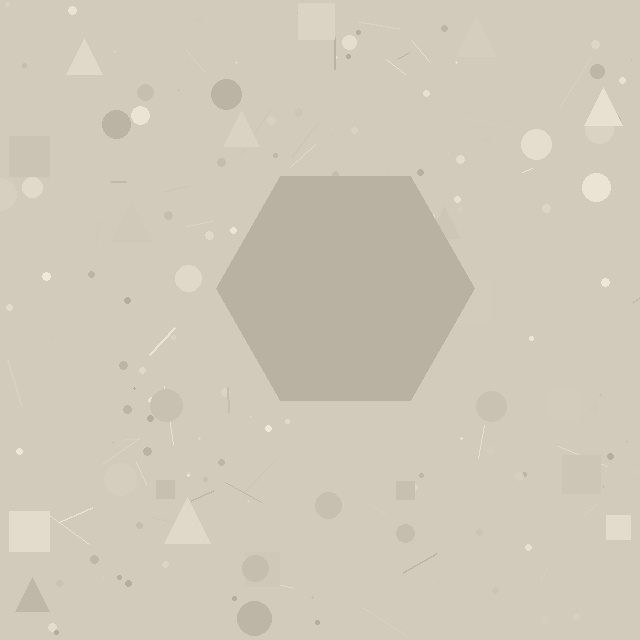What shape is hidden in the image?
A hexagon is hidden in the image.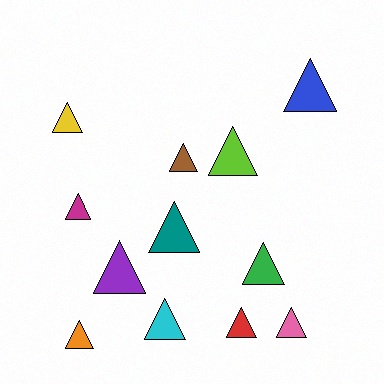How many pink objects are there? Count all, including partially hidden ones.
There is 1 pink object.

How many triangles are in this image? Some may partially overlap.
There are 12 triangles.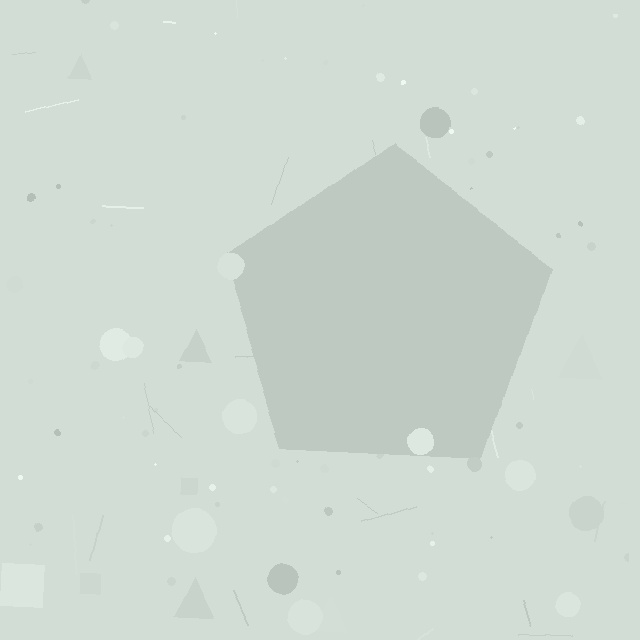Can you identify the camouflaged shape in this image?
The camouflaged shape is a pentagon.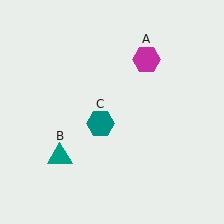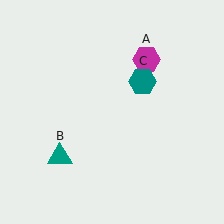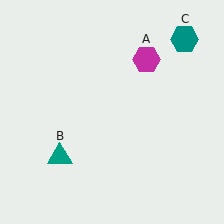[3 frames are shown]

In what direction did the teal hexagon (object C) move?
The teal hexagon (object C) moved up and to the right.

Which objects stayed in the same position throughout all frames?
Magenta hexagon (object A) and teal triangle (object B) remained stationary.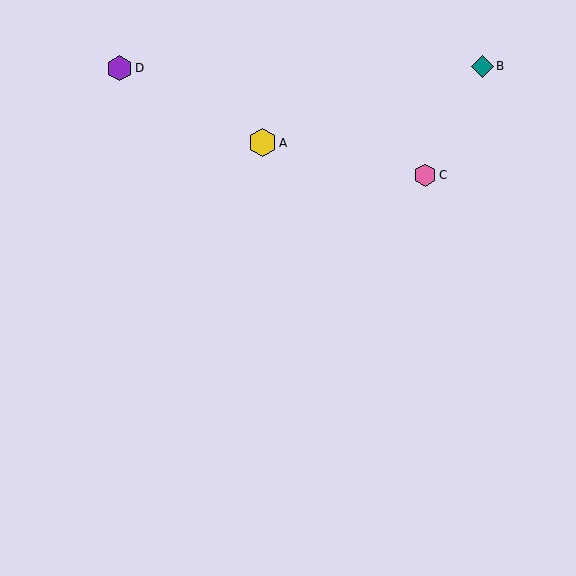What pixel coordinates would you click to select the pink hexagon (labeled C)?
Click at (425, 175) to select the pink hexagon C.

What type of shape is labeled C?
Shape C is a pink hexagon.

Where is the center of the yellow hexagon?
The center of the yellow hexagon is at (262, 143).